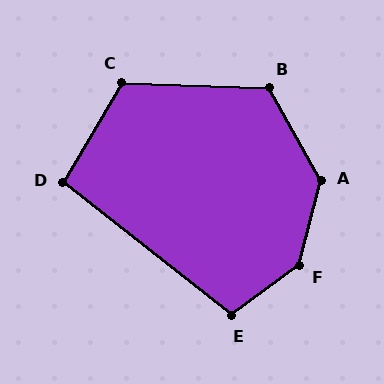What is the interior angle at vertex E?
Approximately 105 degrees (obtuse).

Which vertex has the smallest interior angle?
D, at approximately 97 degrees.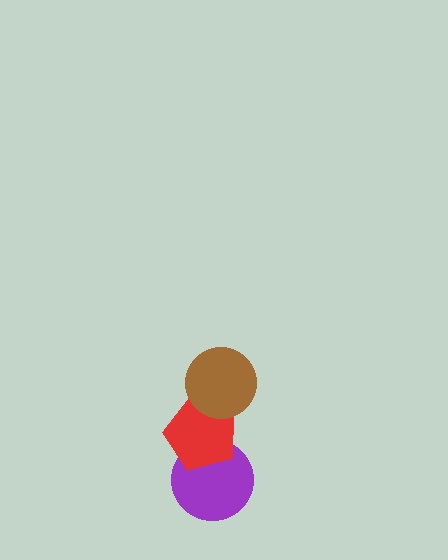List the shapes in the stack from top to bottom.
From top to bottom: the brown circle, the red pentagon, the purple circle.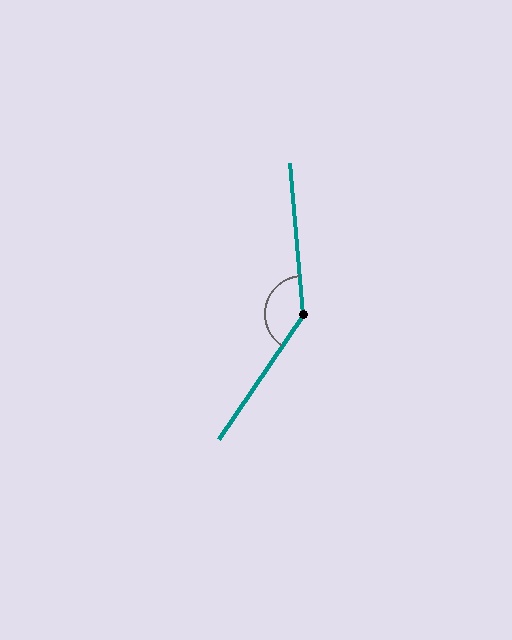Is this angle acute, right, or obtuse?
It is obtuse.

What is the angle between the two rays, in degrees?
Approximately 141 degrees.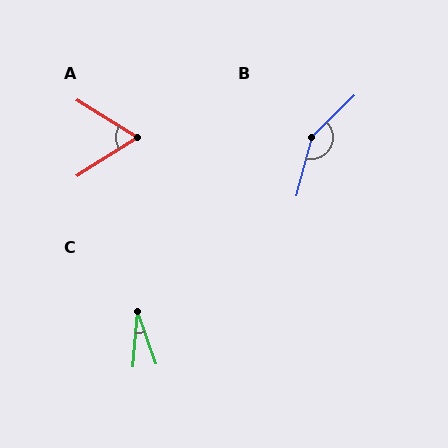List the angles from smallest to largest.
C (24°), A (64°), B (149°).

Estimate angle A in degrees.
Approximately 64 degrees.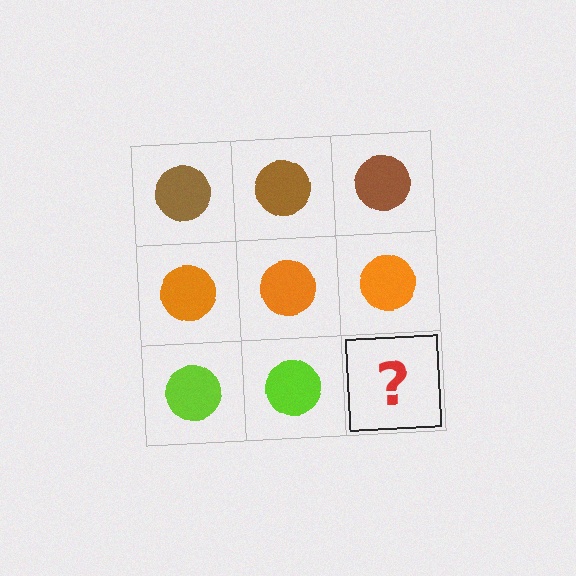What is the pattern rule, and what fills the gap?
The rule is that each row has a consistent color. The gap should be filled with a lime circle.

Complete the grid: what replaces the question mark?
The question mark should be replaced with a lime circle.